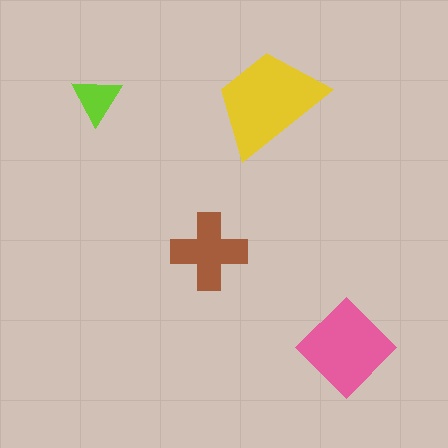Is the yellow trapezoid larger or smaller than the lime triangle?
Larger.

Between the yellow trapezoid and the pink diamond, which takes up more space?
The yellow trapezoid.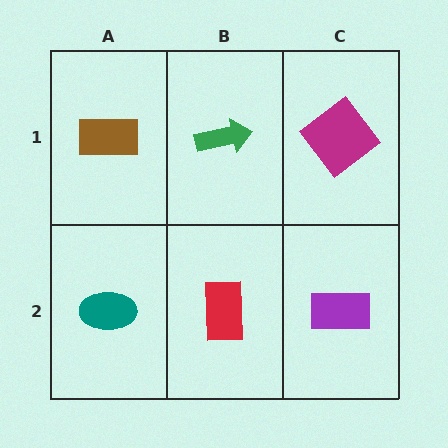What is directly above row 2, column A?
A brown rectangle.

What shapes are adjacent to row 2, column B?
A green arrow (row 1, column B), a teal ellipse (row 2, column A), a purple rectangle (row 2, column C).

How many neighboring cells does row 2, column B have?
3.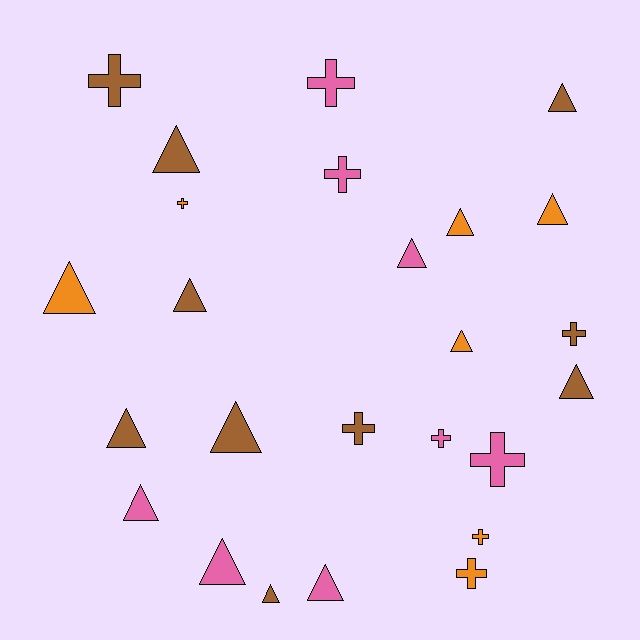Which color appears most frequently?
Brown, with 10 objects.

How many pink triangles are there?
There are 4 pink triangles.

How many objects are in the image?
There are 25 objects.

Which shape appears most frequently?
Triangle, with 15 objects.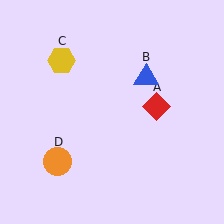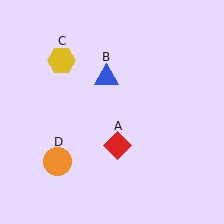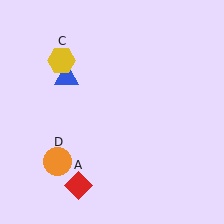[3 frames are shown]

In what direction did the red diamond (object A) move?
The red diamond (object A) moved down and to the left.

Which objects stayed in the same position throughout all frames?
Yellow hexagon (object C) and orange circle (object D) remained stationary.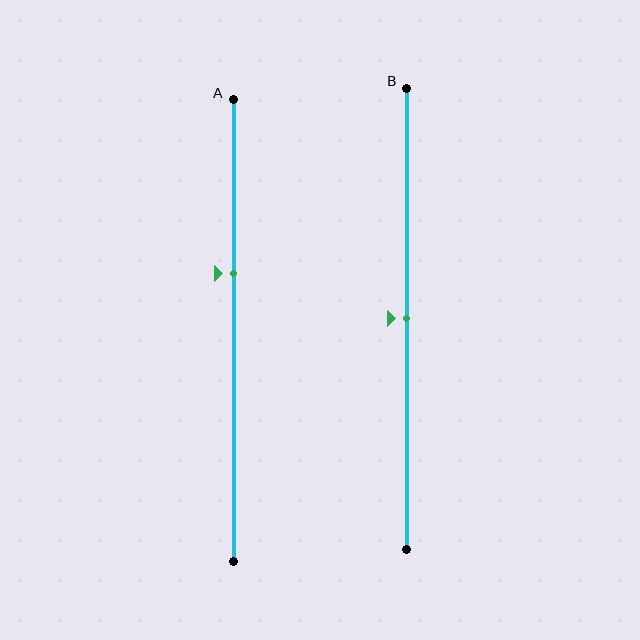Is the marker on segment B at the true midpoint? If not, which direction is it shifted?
Yes, the marker on segment B is at the true midpoint.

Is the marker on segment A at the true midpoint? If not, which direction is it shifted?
No, the marker on segment A is shifted upward by about 12% of the segment length.